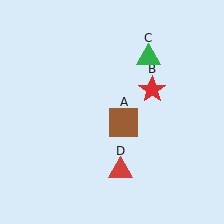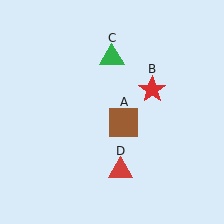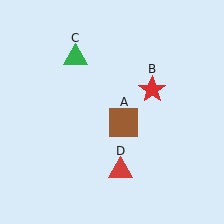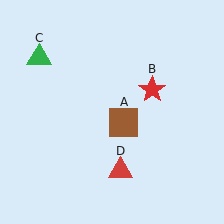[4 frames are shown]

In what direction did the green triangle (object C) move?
The green triangle (object C) moved left.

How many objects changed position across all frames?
1 object changed position: green triangle (object C).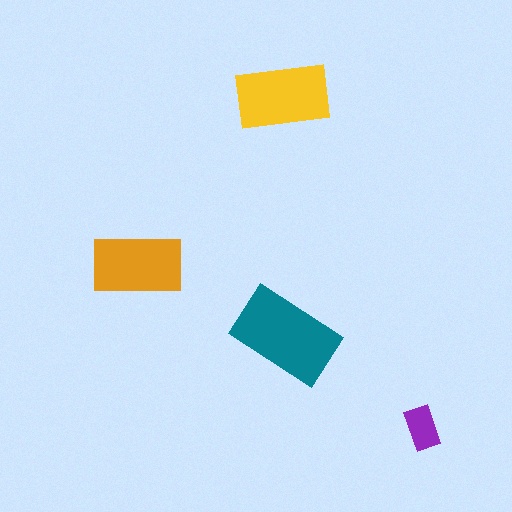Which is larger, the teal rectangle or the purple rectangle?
The teal one.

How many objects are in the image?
There are 4 objects in the image.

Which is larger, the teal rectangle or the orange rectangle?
The teal one.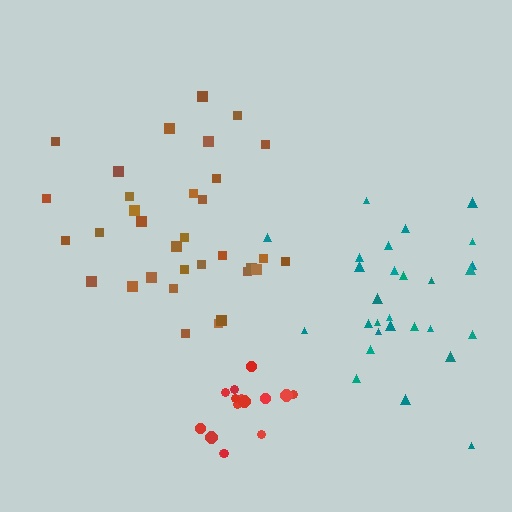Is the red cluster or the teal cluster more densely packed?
Red.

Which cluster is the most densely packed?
Red.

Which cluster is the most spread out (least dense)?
Teal.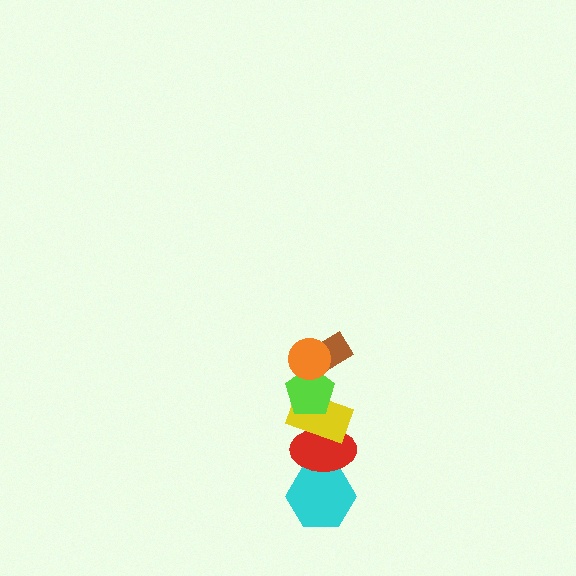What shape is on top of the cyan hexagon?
The red ellipse is on top of the cyan hexagon.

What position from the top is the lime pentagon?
The lime pentagon is 3rd from the top.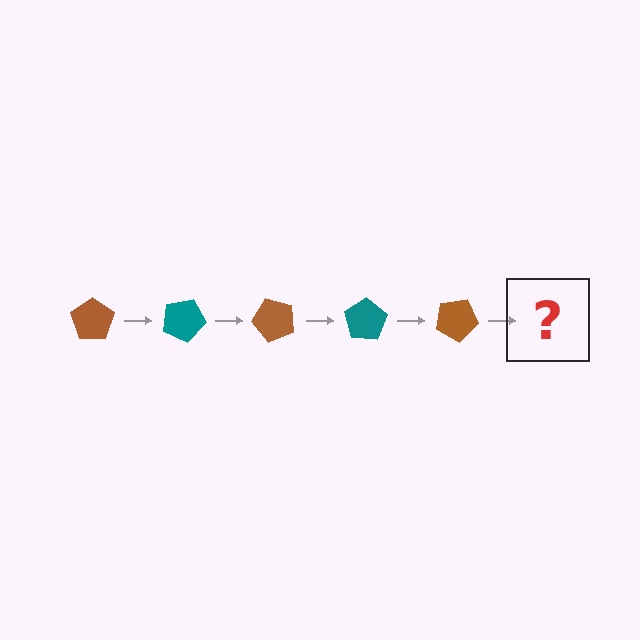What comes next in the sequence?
The next element should be a teal pentagon, rotated 125 degrees from the start.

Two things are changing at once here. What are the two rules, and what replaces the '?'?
The two rules are that it rotates 25 degrees each step and the color cycles through brown and teal. The '?' should be a teal pentagon, rotated 125 degrees from the start.